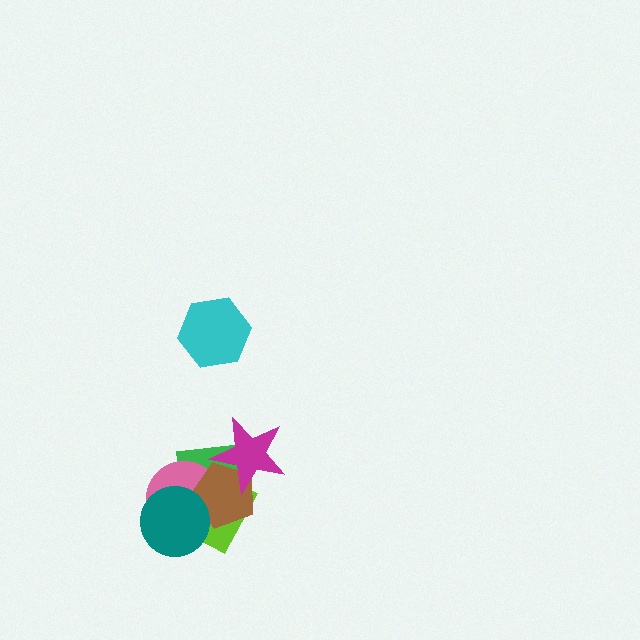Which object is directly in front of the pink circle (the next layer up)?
The brown pentagon is directly in front of the pink circle.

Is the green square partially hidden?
Yes, it is partially covered by another shape.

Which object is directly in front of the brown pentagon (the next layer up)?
The teal circle is directly in front of the brown pentagon.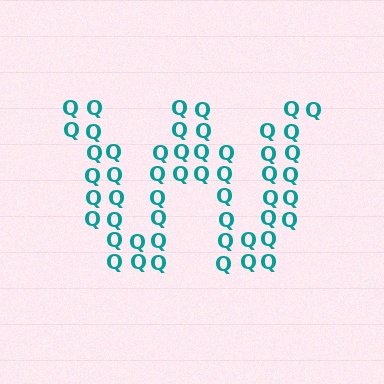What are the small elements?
The small elements are letter Q's.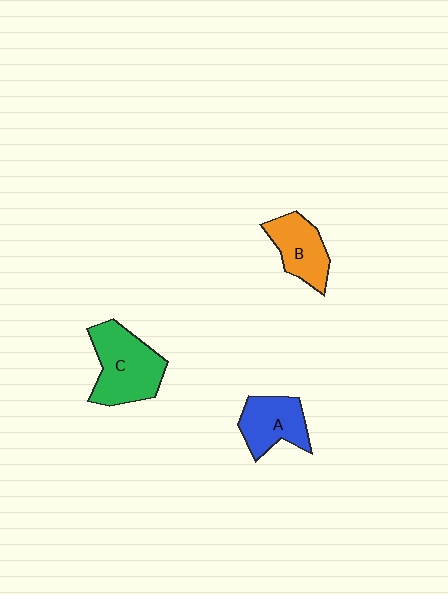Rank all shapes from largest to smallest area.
From largest to smallest: C (green), A (blue), B (orange).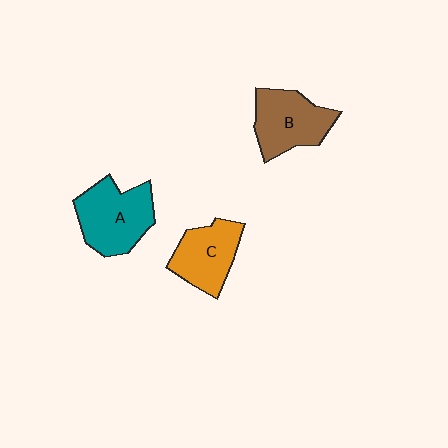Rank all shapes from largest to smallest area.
From largest to smallest: A (teal), B (brown), C (orange).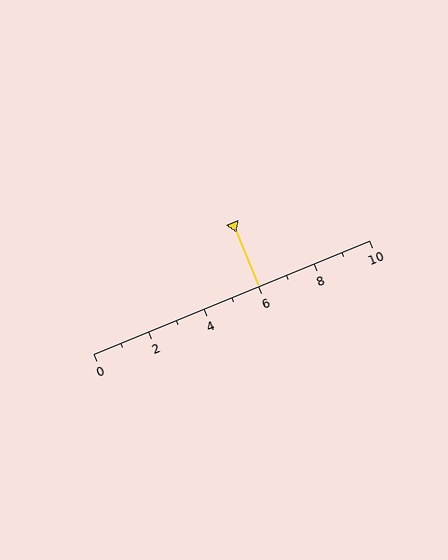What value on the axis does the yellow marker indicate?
The marker indicates approximately 6.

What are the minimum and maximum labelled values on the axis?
The axis runs from 0 to 10.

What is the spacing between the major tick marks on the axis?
The major ticks are spaced 2 apart.